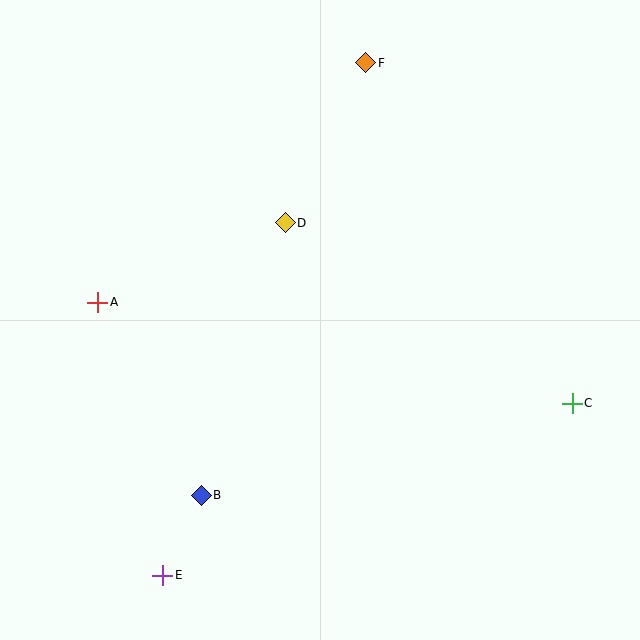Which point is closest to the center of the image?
Point D at (285, 223) is closest to the center.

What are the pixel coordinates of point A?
Point A is at (98, 302).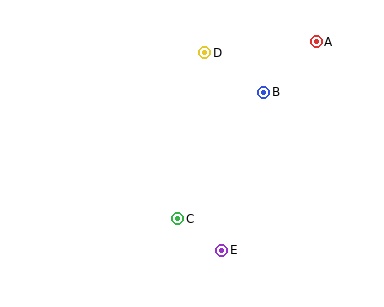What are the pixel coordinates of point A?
Point A is at (316, 42).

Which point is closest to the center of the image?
Point C at (178, 219) is closest to the center.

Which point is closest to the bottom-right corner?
Point E is closest to the bottom-right corner.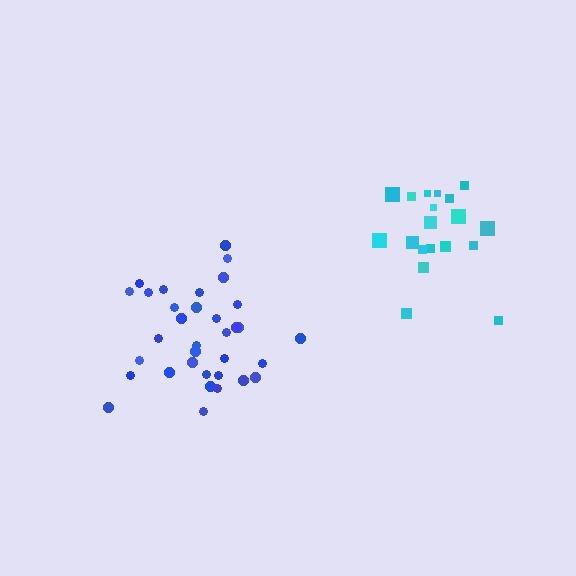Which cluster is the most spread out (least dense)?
Cyan.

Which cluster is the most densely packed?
Blue.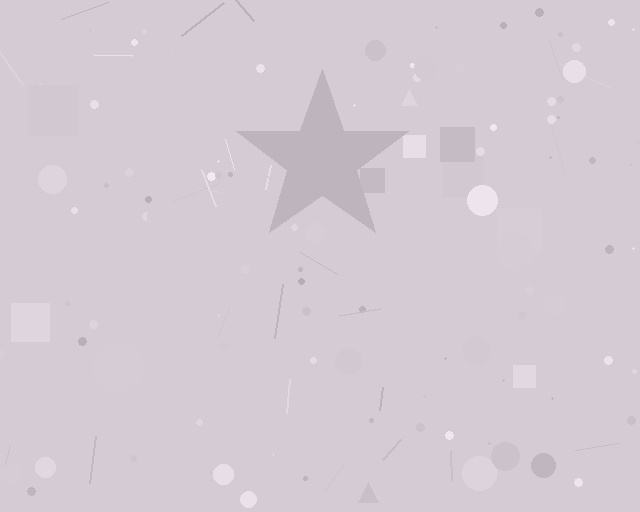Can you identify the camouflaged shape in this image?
The camouflaged shape is a star.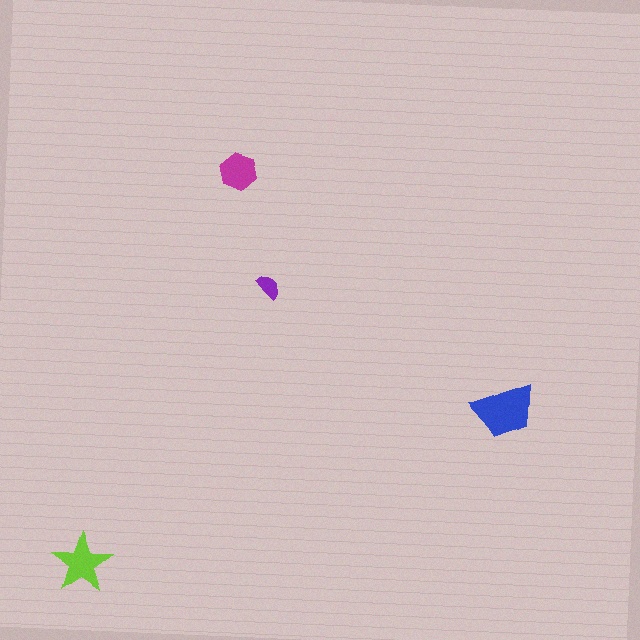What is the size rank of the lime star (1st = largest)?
2nd.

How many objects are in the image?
There are 4 objects in the image.